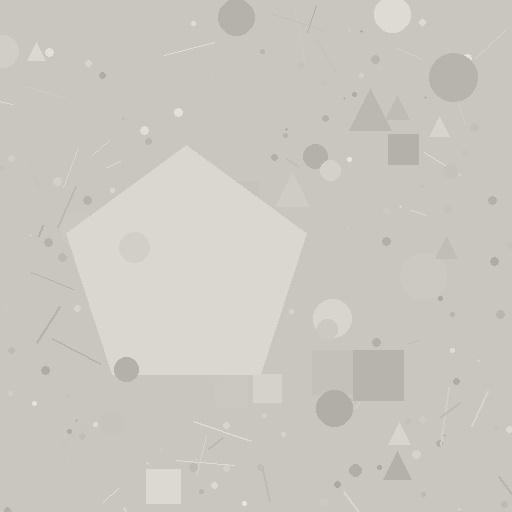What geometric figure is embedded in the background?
A pentagon is embedded in the background.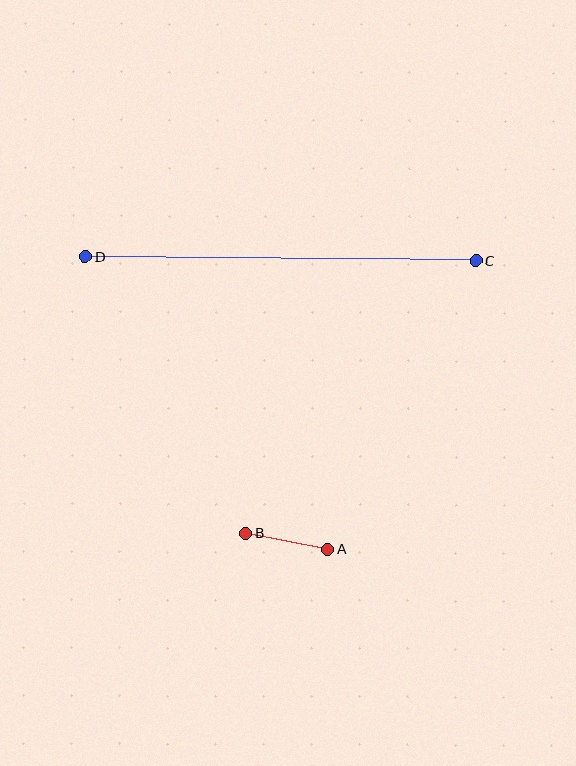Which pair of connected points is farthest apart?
Points C and D are farthest apart.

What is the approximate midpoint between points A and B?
The midpoint is at approximately (287, 541) pixels.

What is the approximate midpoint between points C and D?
The midpoint is at approximately (280, 259) pixels.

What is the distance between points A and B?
The distance is approximately 83 pixels.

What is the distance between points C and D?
The distance is approximately 390 pixels.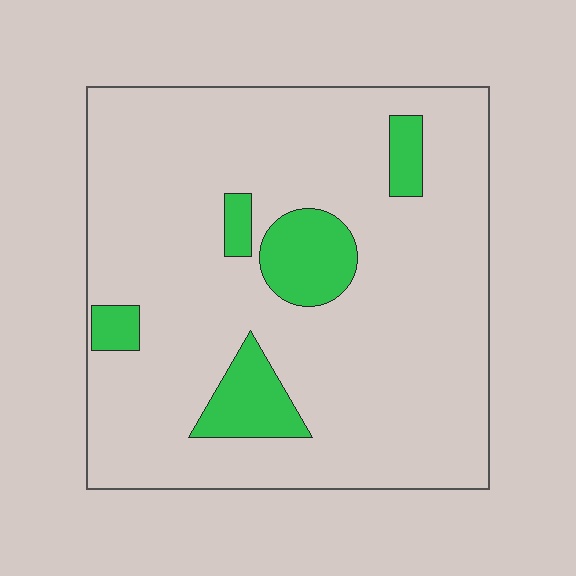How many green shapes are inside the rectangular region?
5.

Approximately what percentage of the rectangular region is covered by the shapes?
Approximately 15%.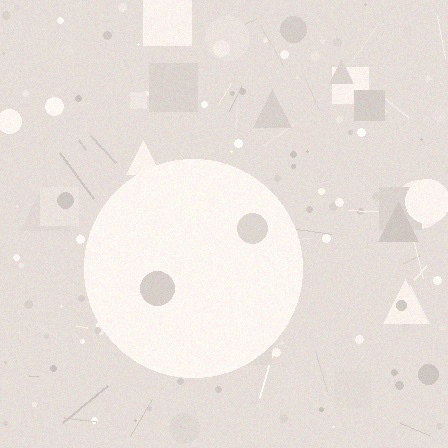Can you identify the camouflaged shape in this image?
The camouflaged shape is a circle.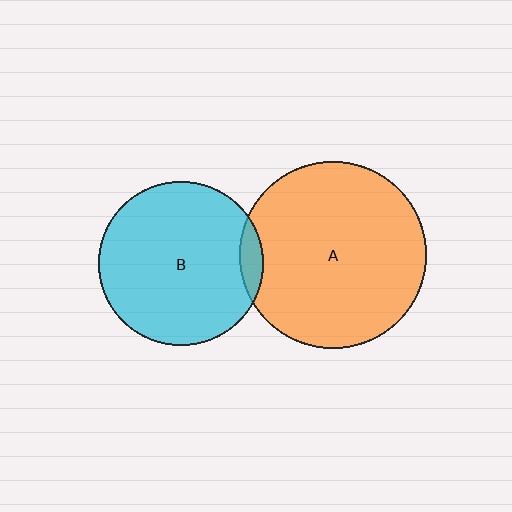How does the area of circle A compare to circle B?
Approximately 1.3 times.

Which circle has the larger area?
Circle A (orange).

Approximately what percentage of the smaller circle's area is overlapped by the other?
Approximately 5%.